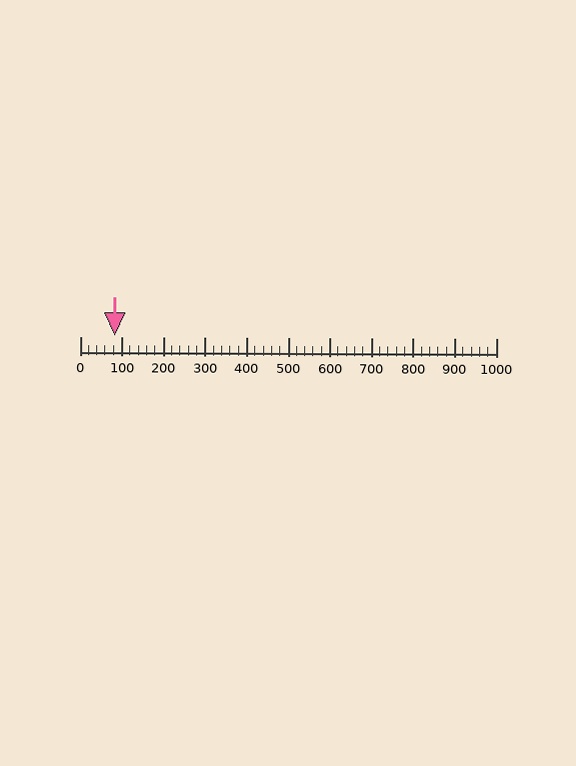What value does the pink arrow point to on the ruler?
The pink arrow points to approximately 82.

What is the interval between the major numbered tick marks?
The major tick marks are spaced 100 units apart.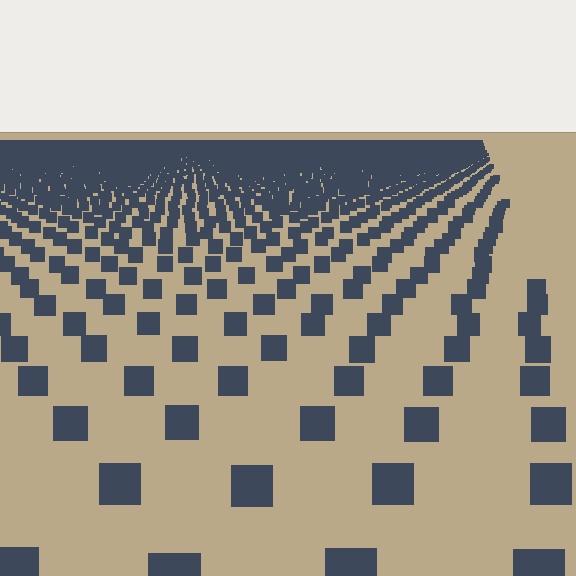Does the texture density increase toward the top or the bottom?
Density increases toward the top.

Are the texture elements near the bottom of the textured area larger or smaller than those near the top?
Larger. Near the bottom, elements are closer to the viewer and appear at a bigger on-screen size.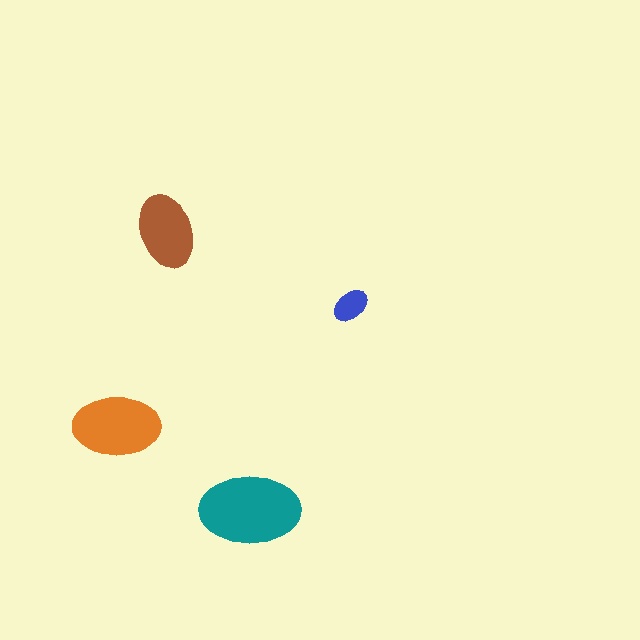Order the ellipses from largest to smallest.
the teal one, the orange one, the brown one, the blue one.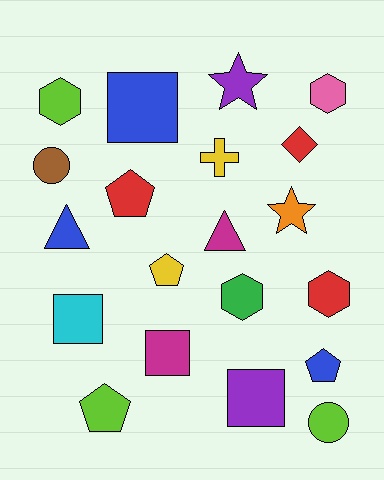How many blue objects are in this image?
There are 3 blue objects.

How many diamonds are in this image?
There is 1 diamond.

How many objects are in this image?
There are 20 objects.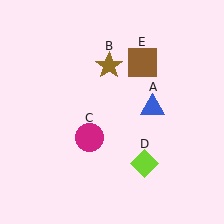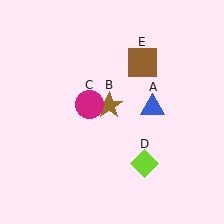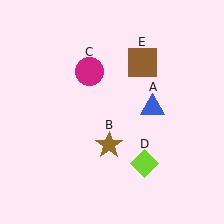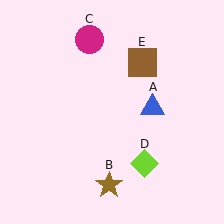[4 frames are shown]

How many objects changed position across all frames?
2 objects changed position: brown star (object B), magenta circle (object C).